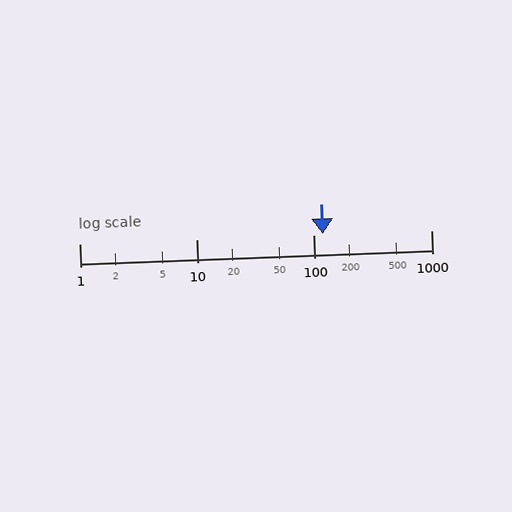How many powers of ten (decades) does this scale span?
The scale spans 3 decades, from 1 to 1000.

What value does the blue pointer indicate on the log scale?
The pointer indicates approximately 120.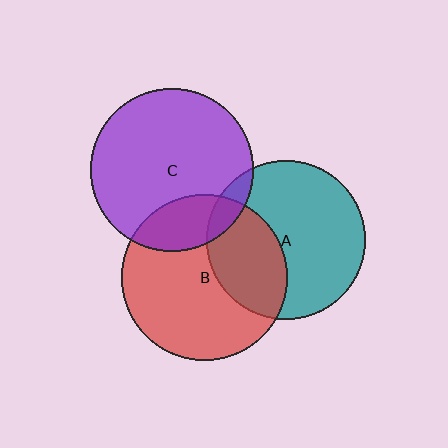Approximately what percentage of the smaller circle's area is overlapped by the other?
Approximately 10%.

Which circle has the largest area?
Circle B (red).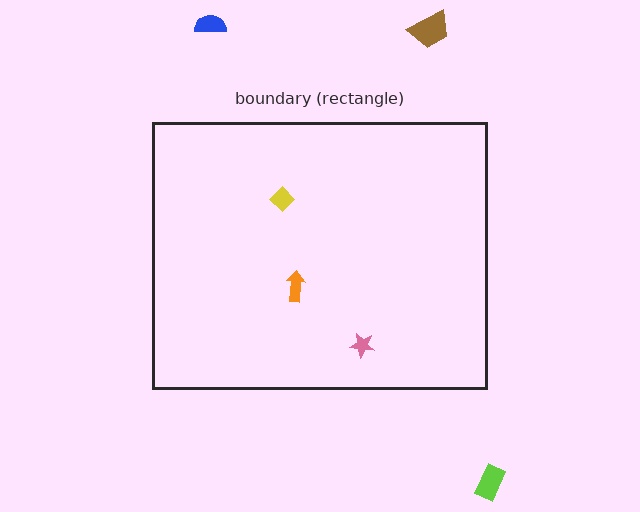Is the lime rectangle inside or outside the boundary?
Outside.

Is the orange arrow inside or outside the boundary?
Inside.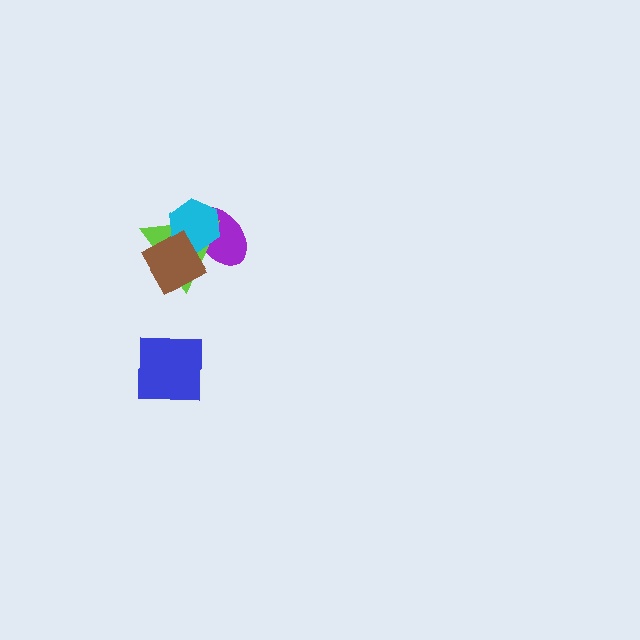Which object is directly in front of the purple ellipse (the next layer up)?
The lime triangle is directly in front of the purple ellipse.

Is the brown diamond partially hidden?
No, no other shape covers it.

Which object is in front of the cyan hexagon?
The brown diamond is in front of the cyan hexagon.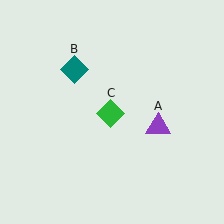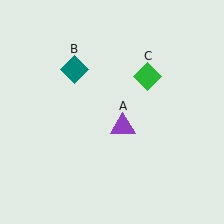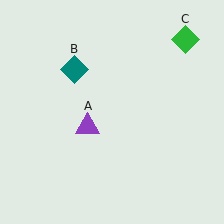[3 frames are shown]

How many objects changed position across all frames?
2 objects changed position: purple triangle (object A), green diamond (object C).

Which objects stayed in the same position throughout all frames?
Teal diamond (object B) remained stationary.